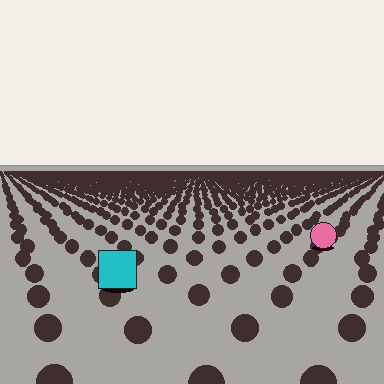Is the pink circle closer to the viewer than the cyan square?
No. The cyan square is closer — you can tell from the texture gradient: the ground texture is coarser near it.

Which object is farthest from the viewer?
The pink circle is farthest from the viewer. It appears smaller and the ground texture around it is denser.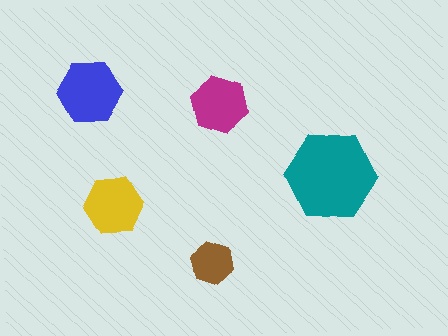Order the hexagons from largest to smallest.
the teal one, the blue one, the yellow one, the magenta one, the brown one.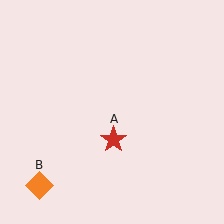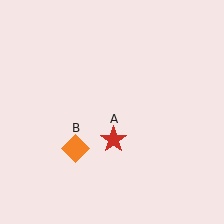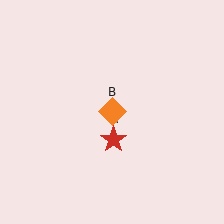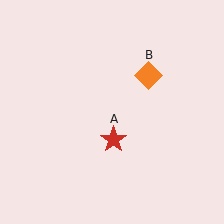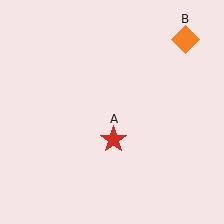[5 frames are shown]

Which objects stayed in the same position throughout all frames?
Red star (object A) remained stationary.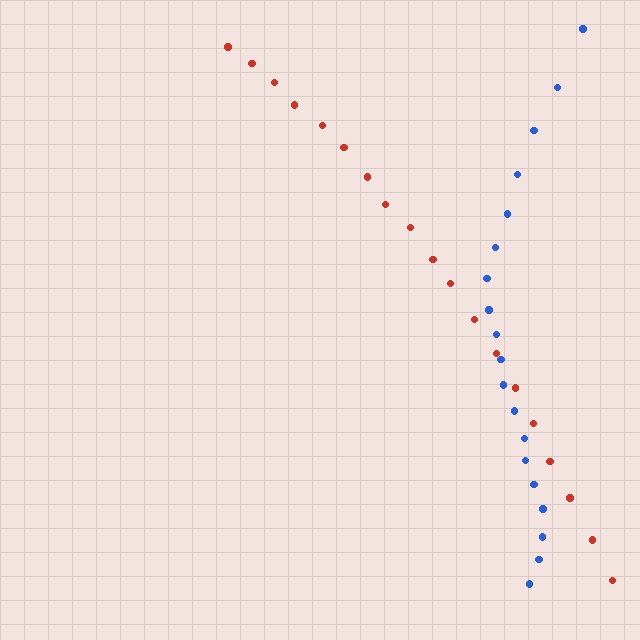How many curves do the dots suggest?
There are 2 distinct paths.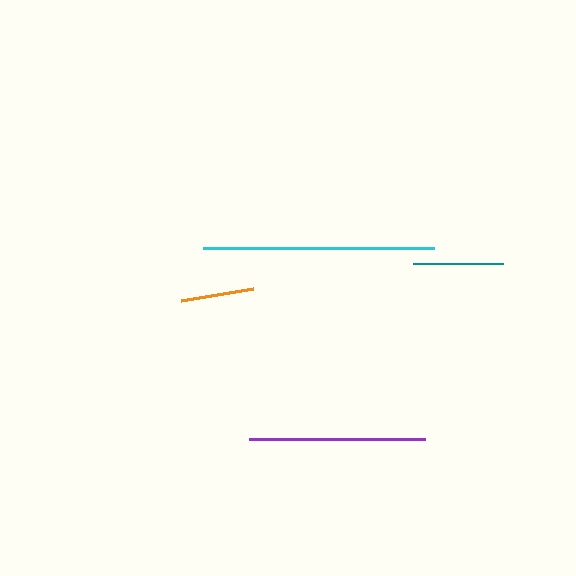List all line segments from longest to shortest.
From longest to shortest: cyan, purple, teal, orange.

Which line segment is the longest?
The cyan line is the longest at approximately 230 pixels.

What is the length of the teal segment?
The teal segment is approximately 90 pixels long.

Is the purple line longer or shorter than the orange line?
The purple line is longer than the orange line.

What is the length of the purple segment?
The purple segment is approximately 176 pixels long.